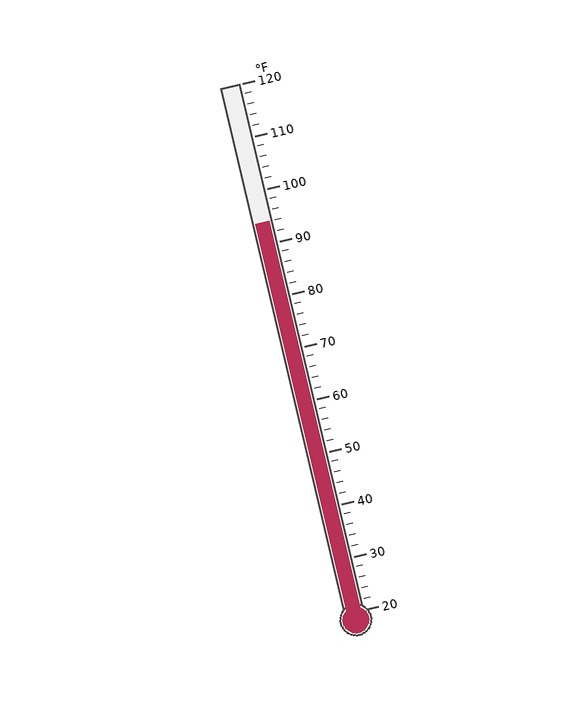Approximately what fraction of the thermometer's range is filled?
The thermometer is filled to approximately 75% of its range.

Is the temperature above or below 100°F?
The temperature is below 100°F.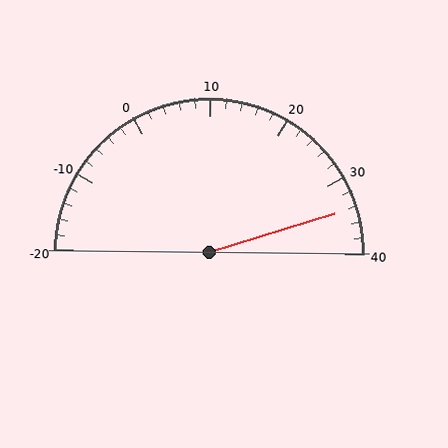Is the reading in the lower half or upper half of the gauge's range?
The reading is in the upper half of the range (-20 to 40).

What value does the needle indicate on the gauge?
The needle indicates approximately 34.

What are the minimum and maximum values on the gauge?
The gauge ranges from -20 to 40.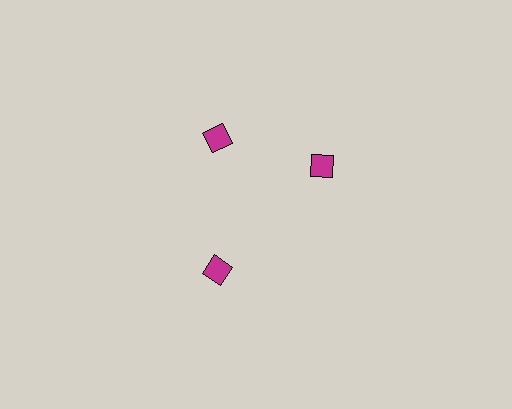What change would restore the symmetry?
The symmetry would be restored by rotating it back into even spacing with its neighbors so that all 3 diamonds sit at equal angles and equal distance from the center.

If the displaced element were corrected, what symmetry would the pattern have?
It would have 3-fold rotational symmetry — the pattern would map onto itself every 120 degrees.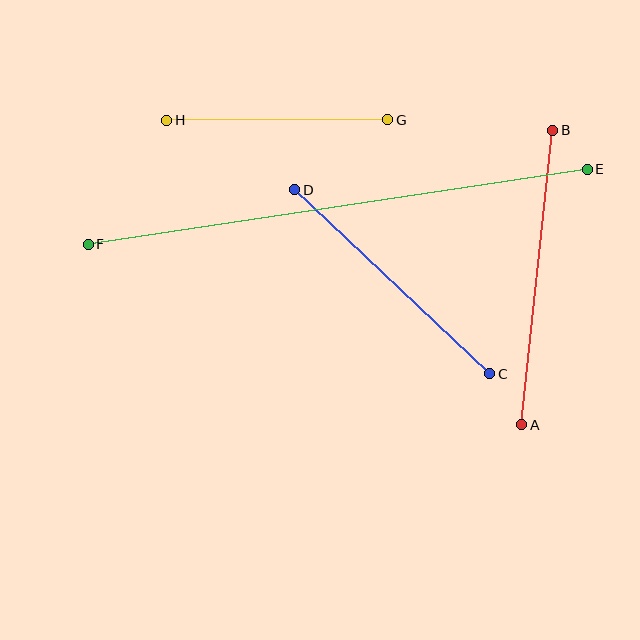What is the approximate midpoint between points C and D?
The midpoint is at approximately (392, 282) pixels.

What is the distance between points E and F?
The distance is approximately 505 pixels.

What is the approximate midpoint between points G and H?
The midpoint is at approximately (277, 120) pixels.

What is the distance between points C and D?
The distance is approximately 268 pixels.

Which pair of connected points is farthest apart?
Points E and F are farthest apart.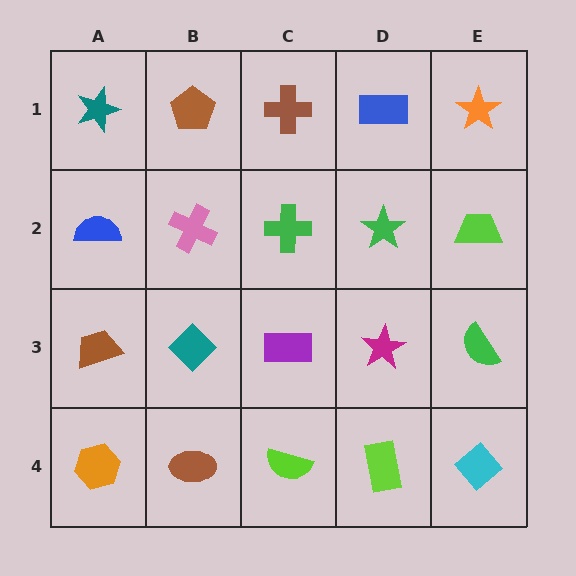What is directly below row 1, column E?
A lime trapezoid.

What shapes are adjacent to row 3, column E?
A lime trapezoid (row 2, column E), a cyan diamond (row 4, column E), a magenta star (row 3, column D).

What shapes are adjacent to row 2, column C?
A brown cross (row 1, column C), a purple rectangle (row 3, column C), a pink cross (row 2, column B), a green star (row 2, column D).